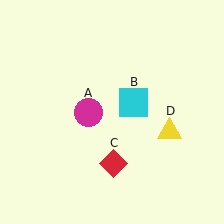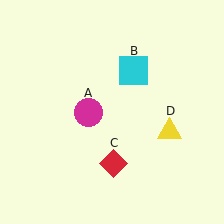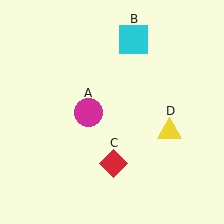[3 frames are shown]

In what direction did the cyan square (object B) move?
The cyan square (object B) moved up.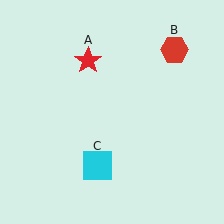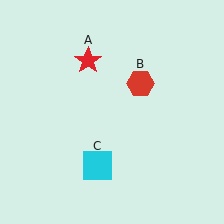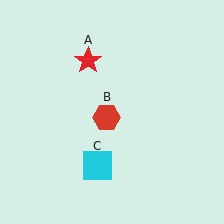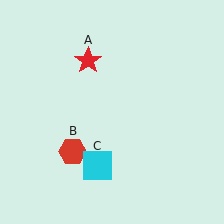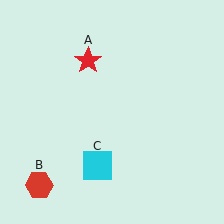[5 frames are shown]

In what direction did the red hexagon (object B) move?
The red hexagon (object B) moved down and to the left.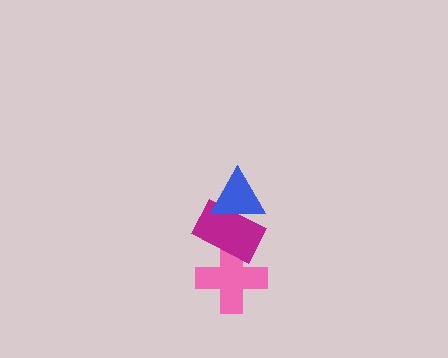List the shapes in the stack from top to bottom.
From top to bottom: the blue triangle, the magenta rectangle, the pink cross.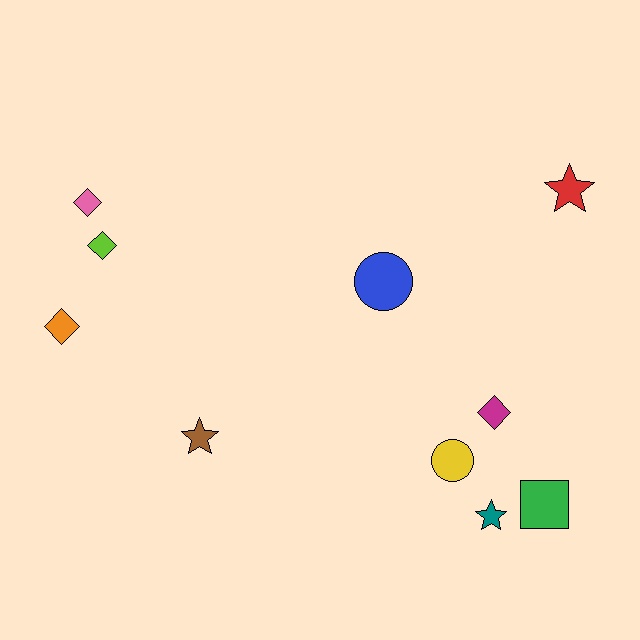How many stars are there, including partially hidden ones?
There are 3 stars.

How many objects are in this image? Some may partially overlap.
There are 10 objects.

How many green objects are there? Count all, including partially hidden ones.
There is 1 green object.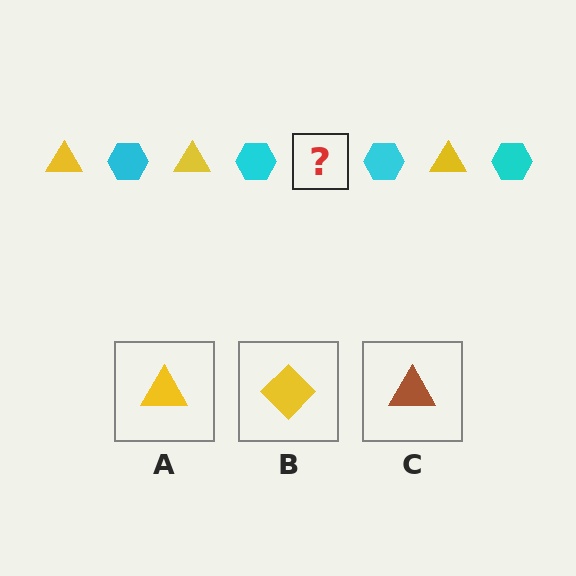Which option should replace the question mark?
Option A.